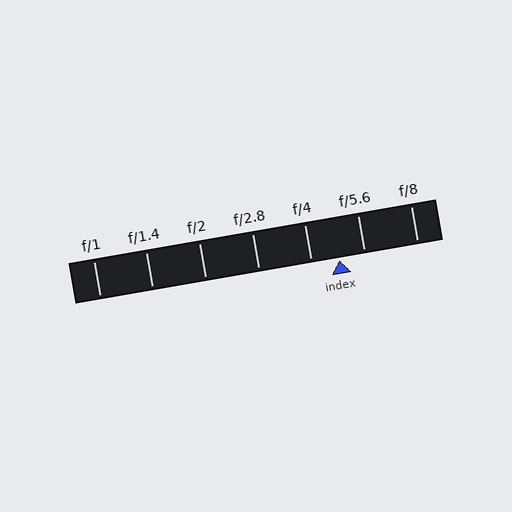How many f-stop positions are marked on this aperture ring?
There are 7 f-stop positions marked.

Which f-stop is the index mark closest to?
The index mark is closest to f/5.6.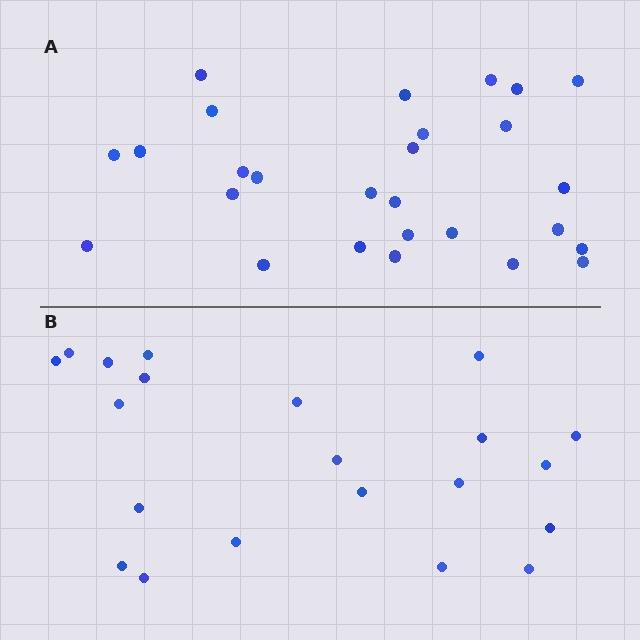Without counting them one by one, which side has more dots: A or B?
Region A (the top region) has more dots.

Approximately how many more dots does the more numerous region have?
Region A has about 6 more dots than region B.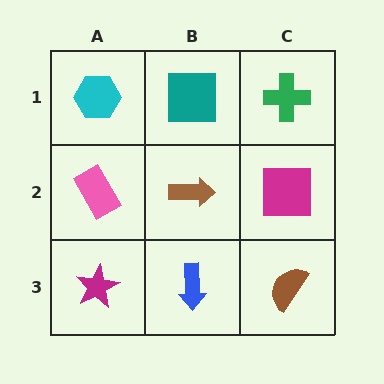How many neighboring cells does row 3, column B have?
3.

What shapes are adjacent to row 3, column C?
A magenta square (row 2, column C), a blue arrow (row 3, column B).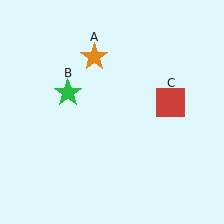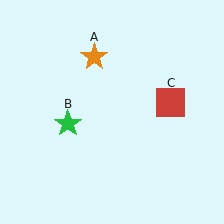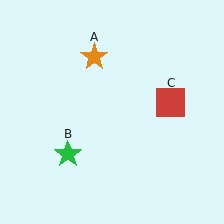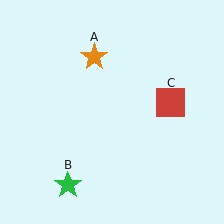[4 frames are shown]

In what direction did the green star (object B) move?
The green star (object B) moved down.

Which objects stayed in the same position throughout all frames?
Orange star (object A) and red square (object C) remained stationary.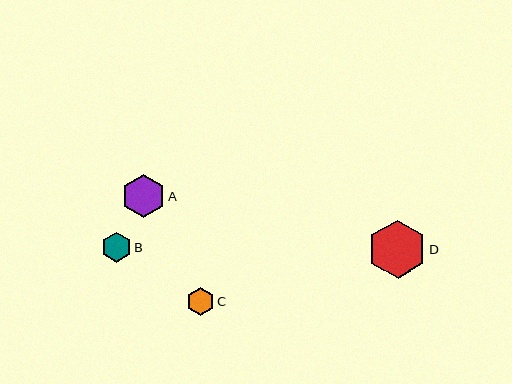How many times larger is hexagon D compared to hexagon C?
Hexagon D is approximately 2.1 times the size of hexagon C.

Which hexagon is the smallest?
Hexagon C is the smallest with a size of approximately 28 pixels.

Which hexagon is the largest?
Hexagon D is the largest with a size of approximately 58 pixels.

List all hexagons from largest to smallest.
From largest to smallest: D, A, B, C.